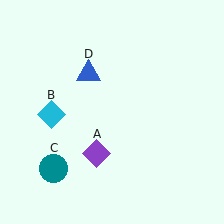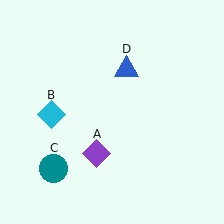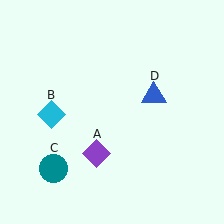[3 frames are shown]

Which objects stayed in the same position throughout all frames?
Purple diamond (object A) and cyan diamond (object B) and teal circle (object C) remained stationary.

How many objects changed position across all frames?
1 object changed position: blue triangle (object D).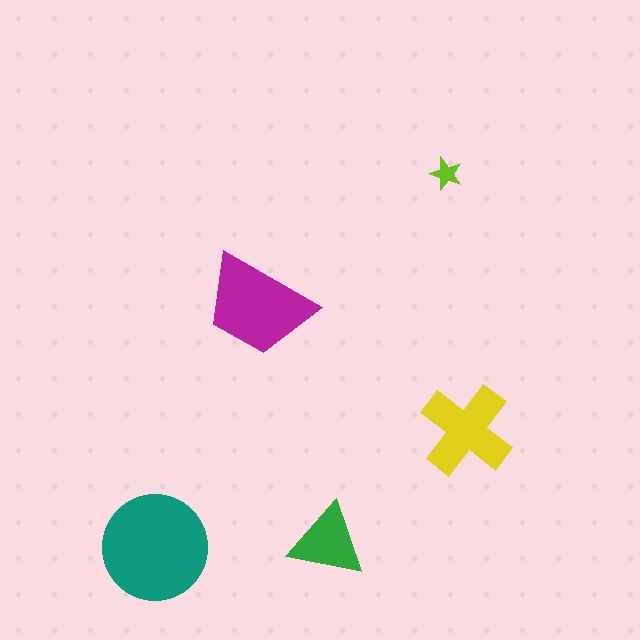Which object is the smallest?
The lime star.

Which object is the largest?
The teal circle.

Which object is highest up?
The lime star is topmost.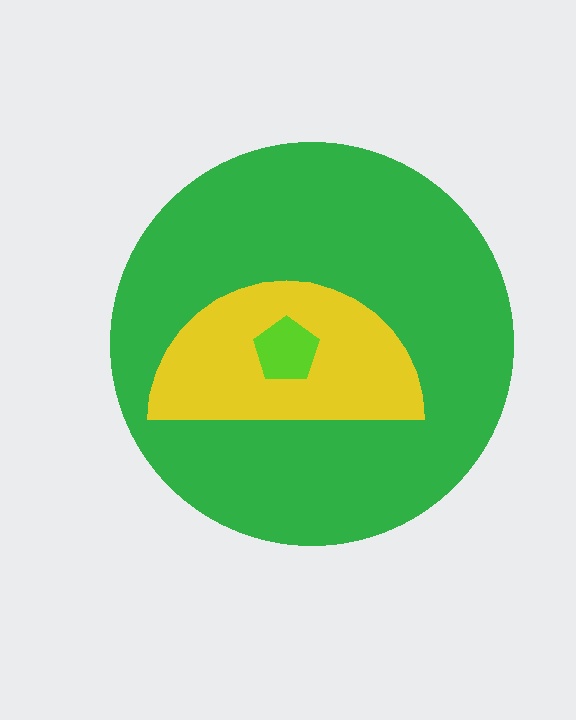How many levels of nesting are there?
3.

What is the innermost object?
The lime pentagon.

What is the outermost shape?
The green circle.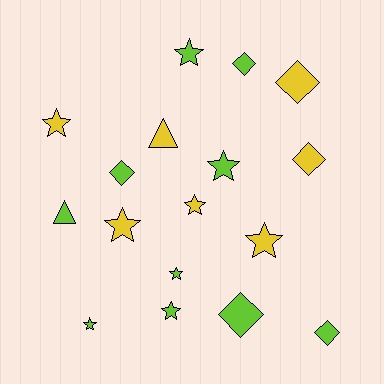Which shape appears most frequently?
Star, with 9 objects.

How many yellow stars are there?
There are 4 yellow stars.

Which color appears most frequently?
Lime, with 10 objects.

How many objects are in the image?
There are 17 objects.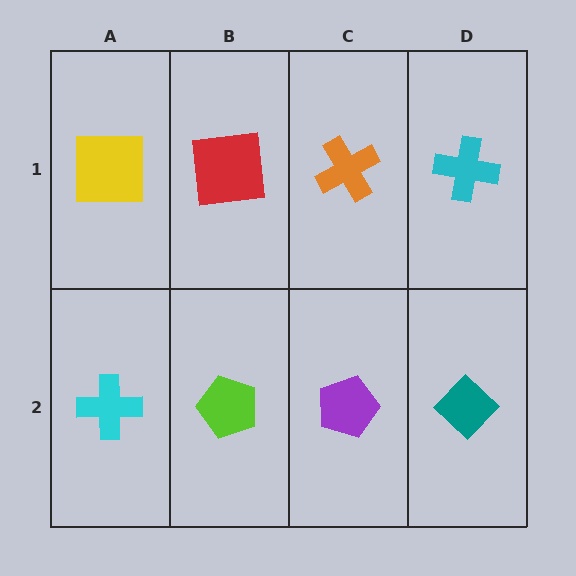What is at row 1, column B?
A red square.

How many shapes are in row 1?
4 shapes.